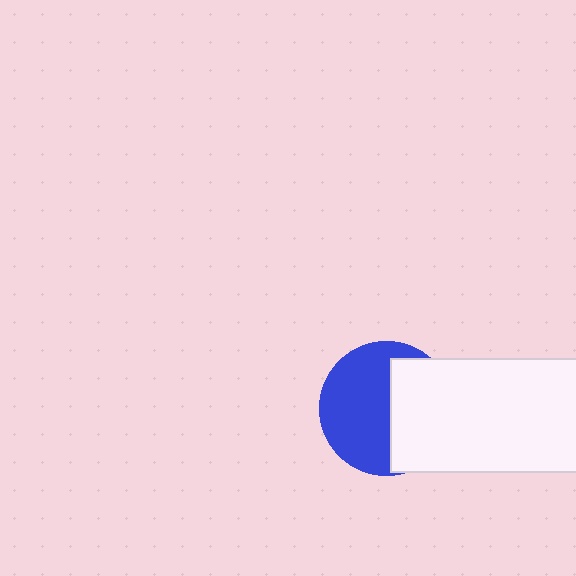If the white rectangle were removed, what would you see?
You would see the complete blue circle.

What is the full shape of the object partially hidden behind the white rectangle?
The partially hidden object is a blue circle.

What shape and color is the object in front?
The object in front is a white rectangle.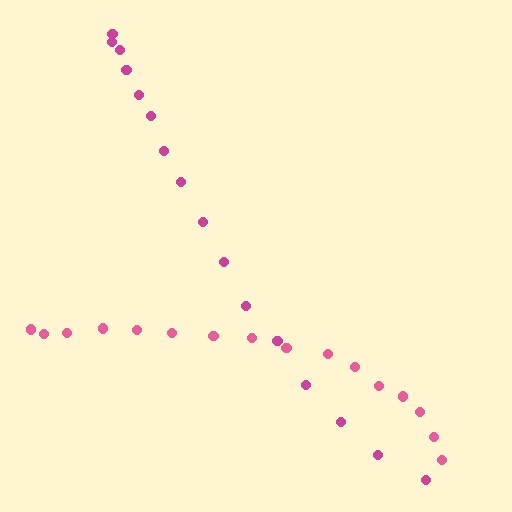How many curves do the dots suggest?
There are 2 distinct paths.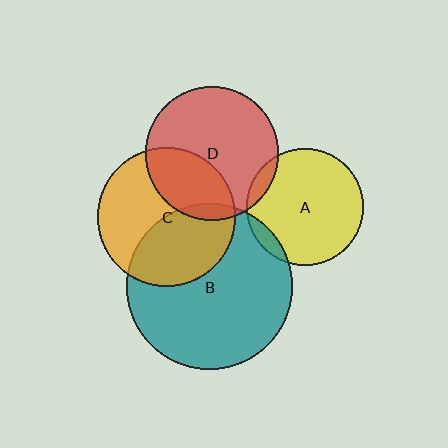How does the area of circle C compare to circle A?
Approximately 1.4 times.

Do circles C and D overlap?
Yes.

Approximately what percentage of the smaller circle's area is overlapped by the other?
Approximately 30%.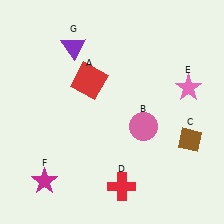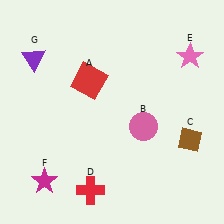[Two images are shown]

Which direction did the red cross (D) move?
The red cross (D) moved left.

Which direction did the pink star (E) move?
The pink star (E) moved up.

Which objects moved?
The objects that moved are: the red cross (D), the pink star (E), the purple triangle (G).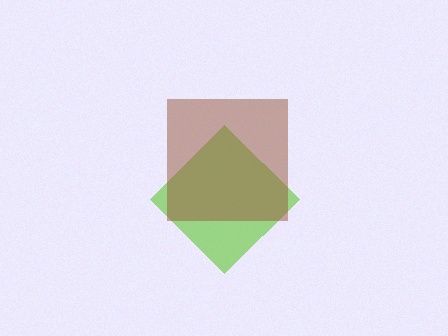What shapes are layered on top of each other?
The layered shapes are: a lime diamond, a brown square.